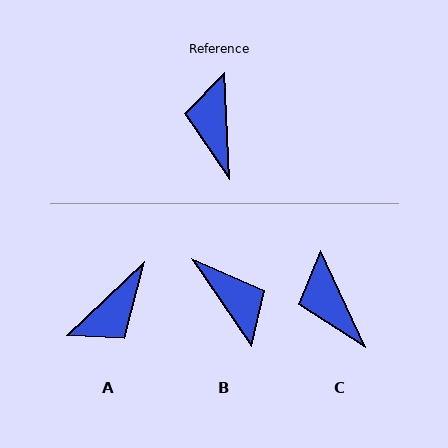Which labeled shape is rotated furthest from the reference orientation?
B, about 148 degrees away.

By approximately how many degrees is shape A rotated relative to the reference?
Approximately 131 degrees counter-clockwise.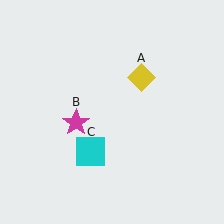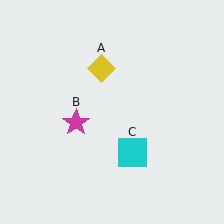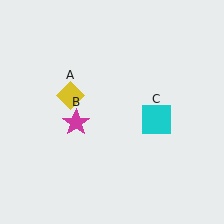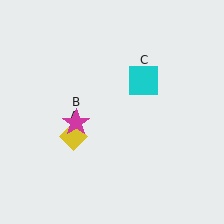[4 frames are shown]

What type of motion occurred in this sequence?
The yellow diamond (object A), cyan square (object C) rotated counterclockwise around the center of the scene.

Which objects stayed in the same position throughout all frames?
Magenta star (object B) remained stationary.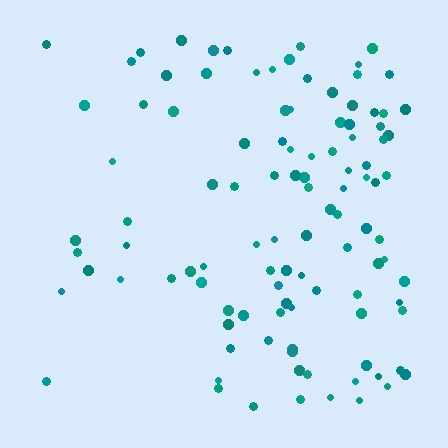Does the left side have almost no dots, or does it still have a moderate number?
Still a moderate number, just noticeably fewer than the right.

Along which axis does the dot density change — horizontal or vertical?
Horizontal.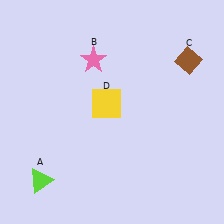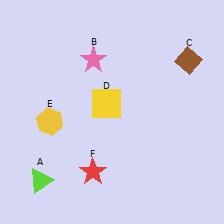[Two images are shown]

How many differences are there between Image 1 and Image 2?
There are 2 differences between the two images.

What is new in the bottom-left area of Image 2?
A red star (F) was added in the bottom-left area of Image 2.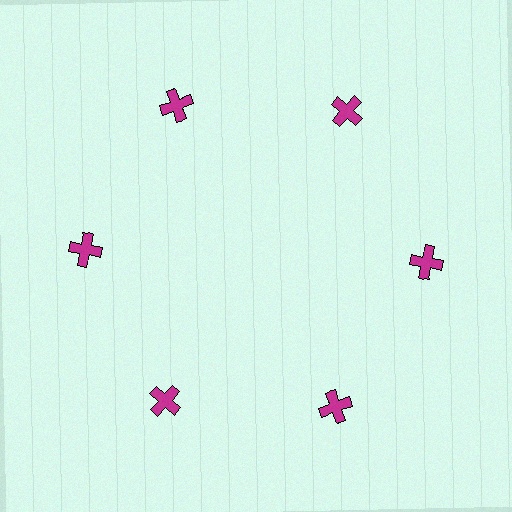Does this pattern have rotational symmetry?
Yes, this pattern has 6-fold rotational symmetry. It looks the same after rotating 60 degrees around the center.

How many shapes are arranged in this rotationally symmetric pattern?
There are 6 shapes, arranged in 6 groups of 1.